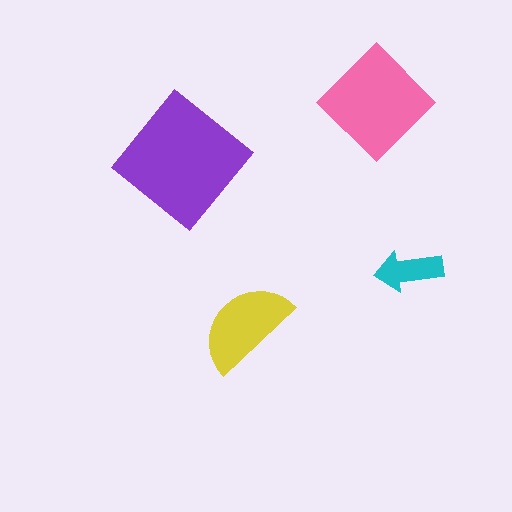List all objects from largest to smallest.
The purple diamond, the pink diamond, the yellow semicircle, the cyan arrow.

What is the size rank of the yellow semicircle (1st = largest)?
3rd.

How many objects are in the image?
There are 4 objects in the image.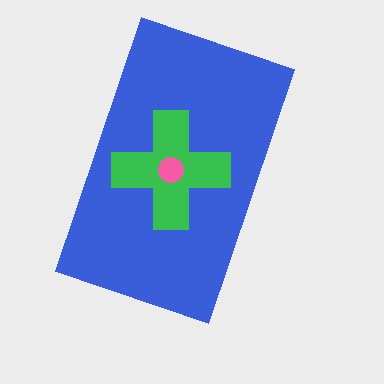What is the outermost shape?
The blue rectangle.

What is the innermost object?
The pink circle.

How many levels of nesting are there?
3.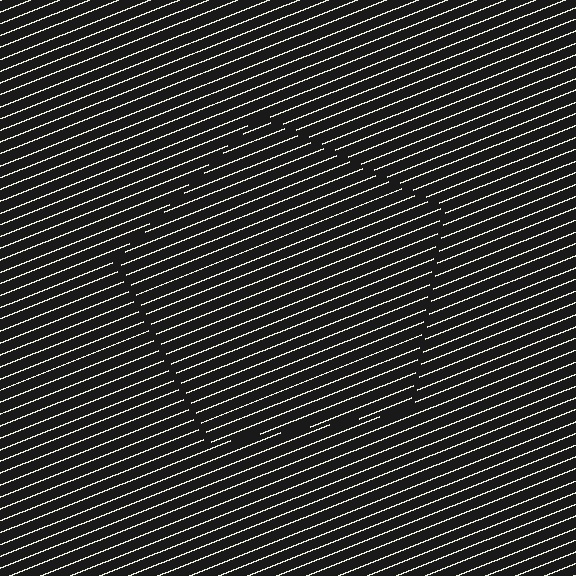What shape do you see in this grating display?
An illusory pentagon. The interior of the shape contains the same grating, shifted by half a period — the contour is defined by the phase discontinuity where line-ends from the inner and outer gratings abut.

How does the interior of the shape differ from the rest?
The interior of the shape contains the same grating, shifted by half a period — the contour is defined by the phase discontinuity where line-ends from the inner and outer gratings abut.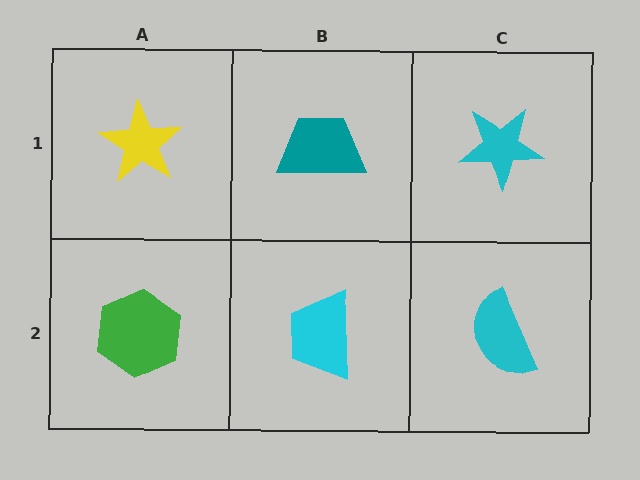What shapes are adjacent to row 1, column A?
A green hexagon (row 2, column A), a teal trapezoid (row 1, column B).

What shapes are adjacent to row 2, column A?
A yellow star (row 1, column A), a cyan trapezoid (row 2, column B).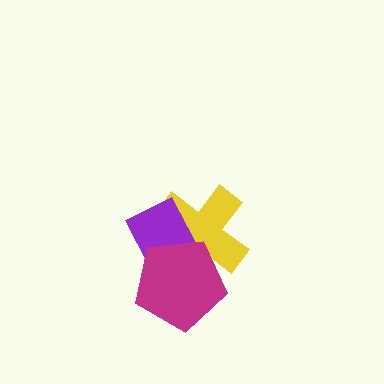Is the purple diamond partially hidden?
Yes, it is partially covered by another shape.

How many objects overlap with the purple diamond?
2 objects overlap with the purple diamond.